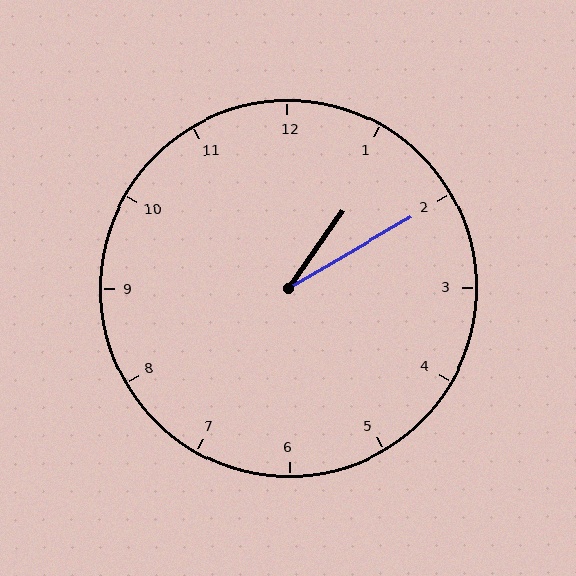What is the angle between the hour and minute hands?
Approximately 25 degrees.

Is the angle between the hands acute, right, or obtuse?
It is acute.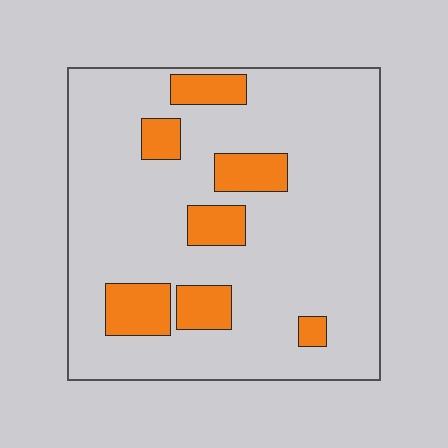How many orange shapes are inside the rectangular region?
7.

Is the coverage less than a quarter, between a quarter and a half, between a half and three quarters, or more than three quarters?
Less than a quarter.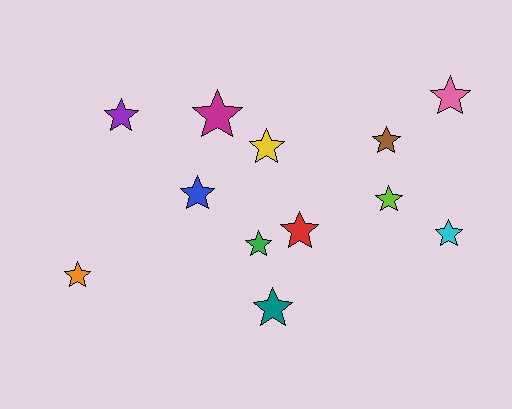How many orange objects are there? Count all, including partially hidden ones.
There is 1 orange object.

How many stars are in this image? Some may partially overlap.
There are 12 stars.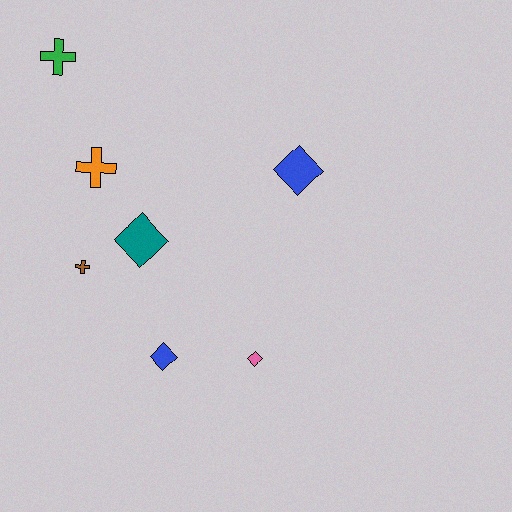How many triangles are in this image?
There are no triangles.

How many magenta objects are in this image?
There are no magenta objects.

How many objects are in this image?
There are 7 objects.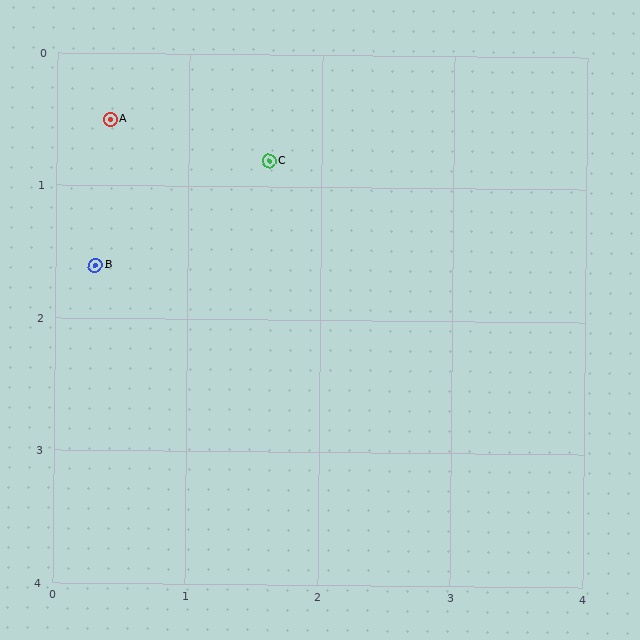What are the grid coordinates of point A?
Point A is at approximately (0.4, 0.5).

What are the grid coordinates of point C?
Point C is at approximately (1.6, 0.8).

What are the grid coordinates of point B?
Point B is at approximately (0.3, 1.6).